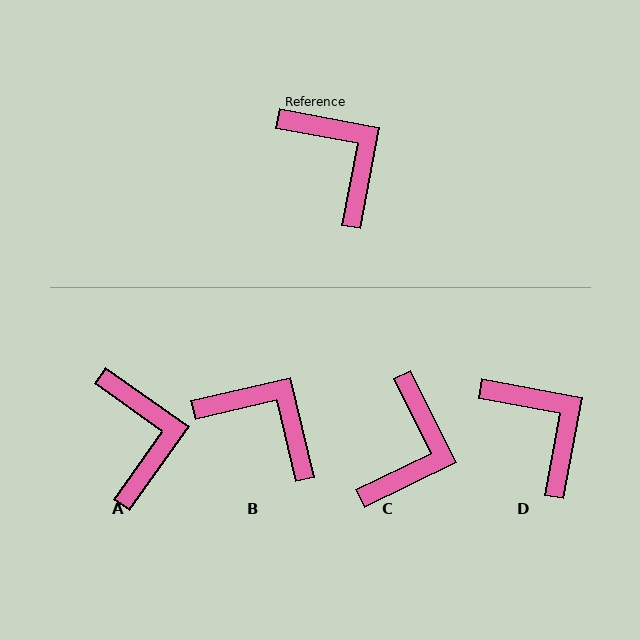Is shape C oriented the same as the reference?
No, it is off by about 53 degrees.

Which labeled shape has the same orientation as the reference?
D.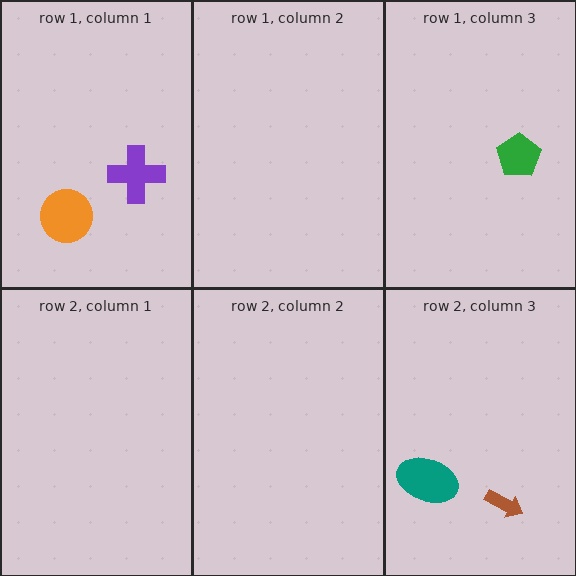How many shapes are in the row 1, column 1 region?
2.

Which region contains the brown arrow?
The row 2, column 3 region.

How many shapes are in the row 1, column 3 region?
1.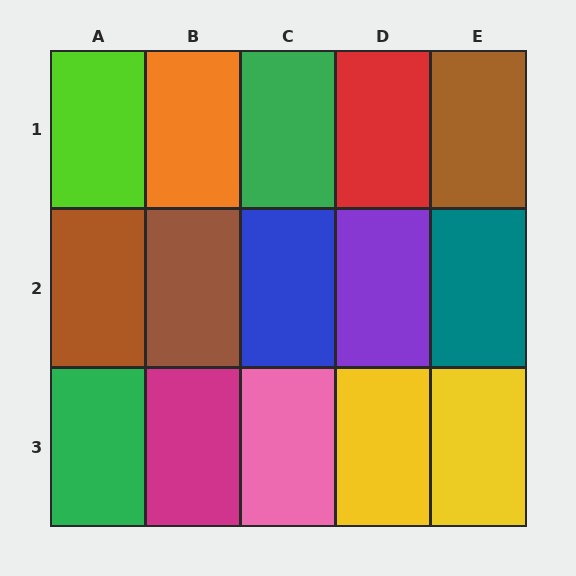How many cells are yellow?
2 cells are yellow.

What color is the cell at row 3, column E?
Yellow.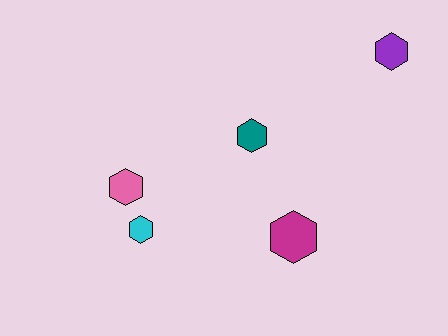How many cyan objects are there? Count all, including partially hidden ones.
There is 1 cyan object.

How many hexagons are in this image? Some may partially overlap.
There are 5 hexagons.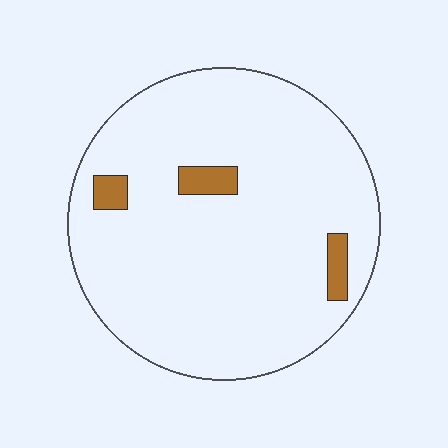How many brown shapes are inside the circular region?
3.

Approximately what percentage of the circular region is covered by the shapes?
Approximately 5%.